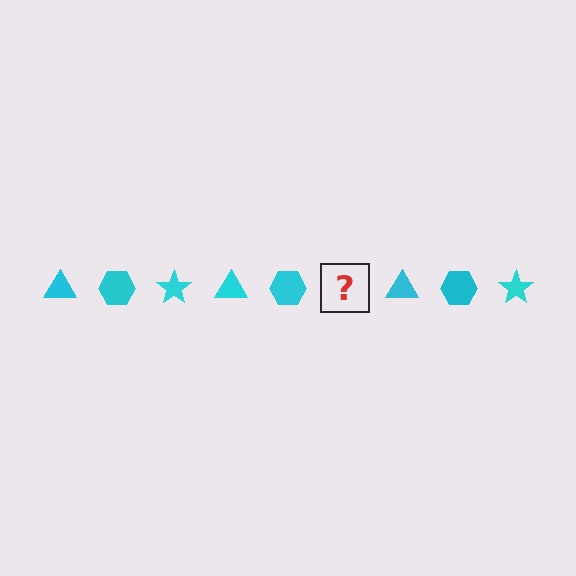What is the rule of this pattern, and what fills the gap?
The rule is that the pattern cycles through triangle, hexagon, star shapes in cyan. The gap should be filled with a cyan star.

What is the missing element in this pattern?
The missing element is a cyan star.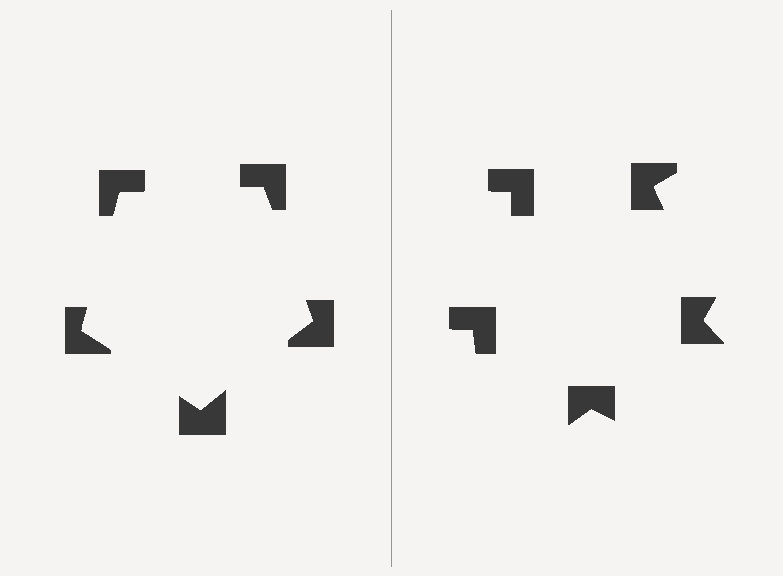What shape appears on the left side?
An illusory pentagon.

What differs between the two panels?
The notched squares are positioned identically on both sides; only the wedge orientations differ. On the left they align to a pentagon; on the right they are misaligned.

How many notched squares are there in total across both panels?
10 — 5 on each side.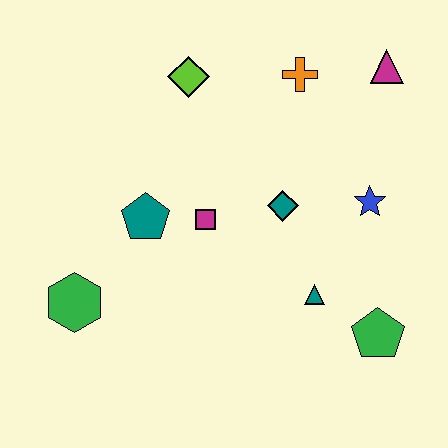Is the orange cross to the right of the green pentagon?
No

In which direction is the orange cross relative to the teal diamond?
The orange cross is above the teal diamond.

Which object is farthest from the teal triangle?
The lime diamond is farthest from the teal triangle.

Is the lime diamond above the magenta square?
Yes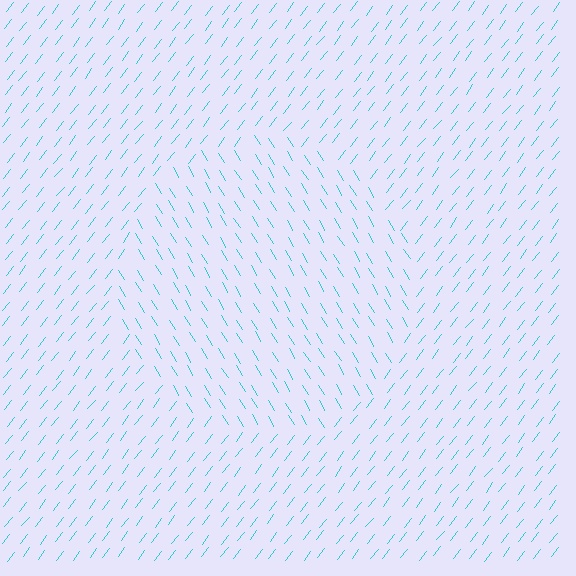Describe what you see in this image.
The image is filled with small cyan line segments. A circle region in the image has lines oriented differently from the surrounding lines, creating a visible texture boundary.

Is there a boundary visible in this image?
Yes, there is a texture boundary formed by a change in line orientation.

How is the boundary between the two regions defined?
The boundary is defined purely by a change in line orientation (approximately 69 degrees difference). All lines are the same color and thickness.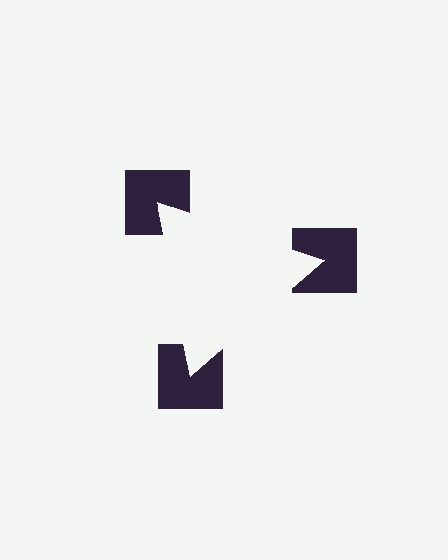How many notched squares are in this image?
There are 3 — one at each vertex of the illusory triangle.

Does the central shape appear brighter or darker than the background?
It typically appears slightly brighter than the background, even though no actual brightness change is drawn.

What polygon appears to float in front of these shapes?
An illusory triangle — its edges are inferred from the aligned wedge cuts in the notched squares, not physically drawn.